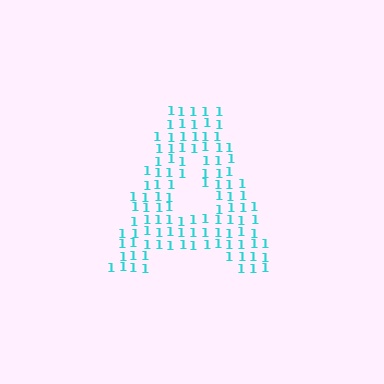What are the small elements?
The small elements are digit 1's.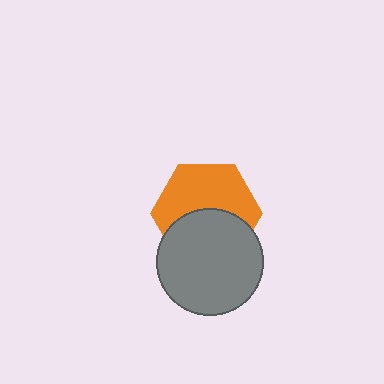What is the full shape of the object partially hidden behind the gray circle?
The partially hidden object is an orange hexagon.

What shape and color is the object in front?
The object in front is a gray circle.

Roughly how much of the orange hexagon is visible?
About half of it is visible (roughly 55%).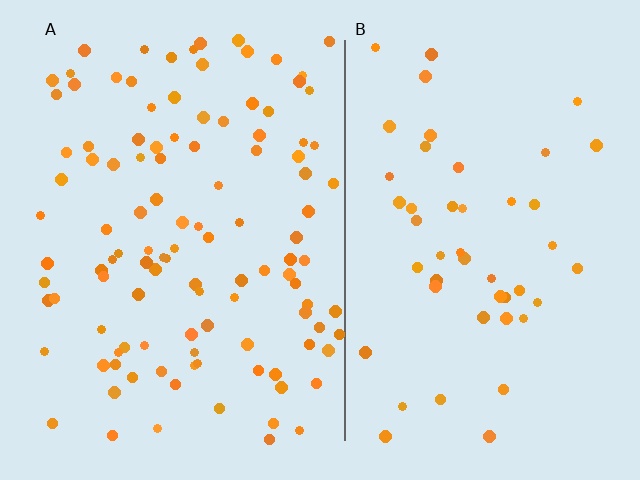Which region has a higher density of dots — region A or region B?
A (the left).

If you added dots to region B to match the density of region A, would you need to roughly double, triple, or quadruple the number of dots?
Approximately double.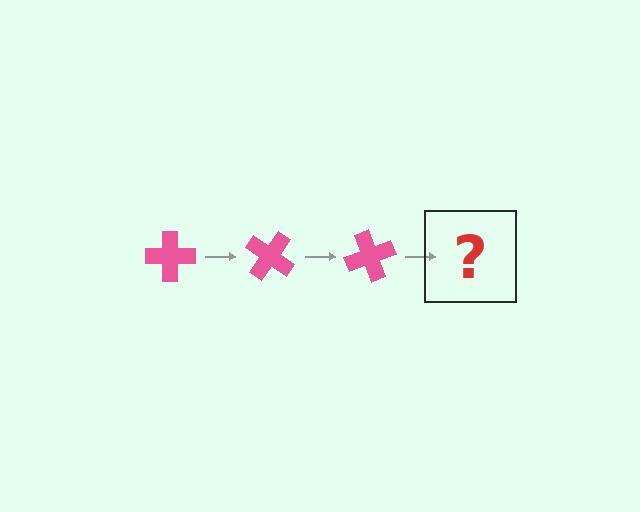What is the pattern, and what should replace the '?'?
The pattern is that the cross rotates 35 degrees each step. The '?' should be a pink cross rotated 105 degrees.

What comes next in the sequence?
The next element should be a pink cross rotated 105 degrees.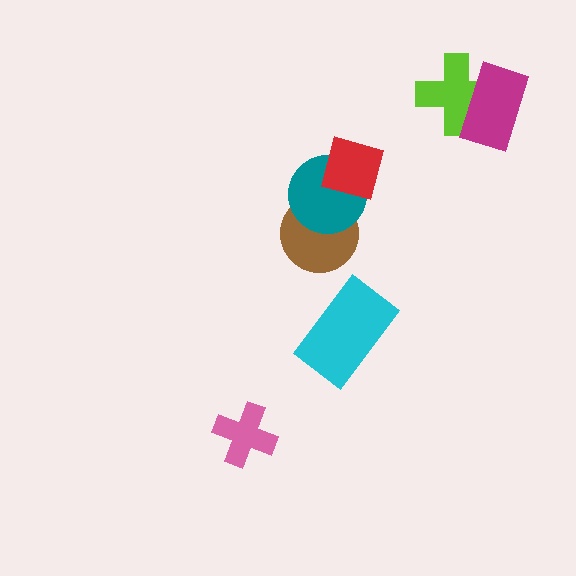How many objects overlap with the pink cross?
0 objects overlap with the pink cross.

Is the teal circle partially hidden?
Yes, it is partially covered by another shape.